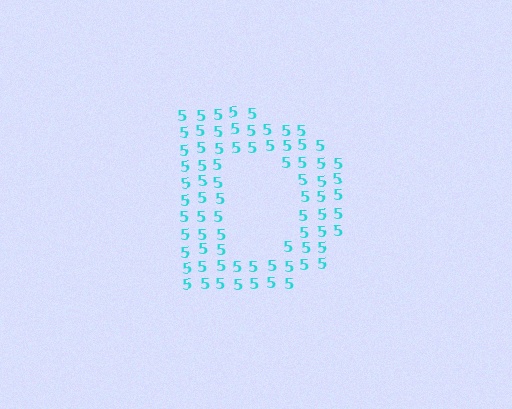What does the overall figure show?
The overall figure shows the letter D.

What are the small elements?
The small elements are digit 5's.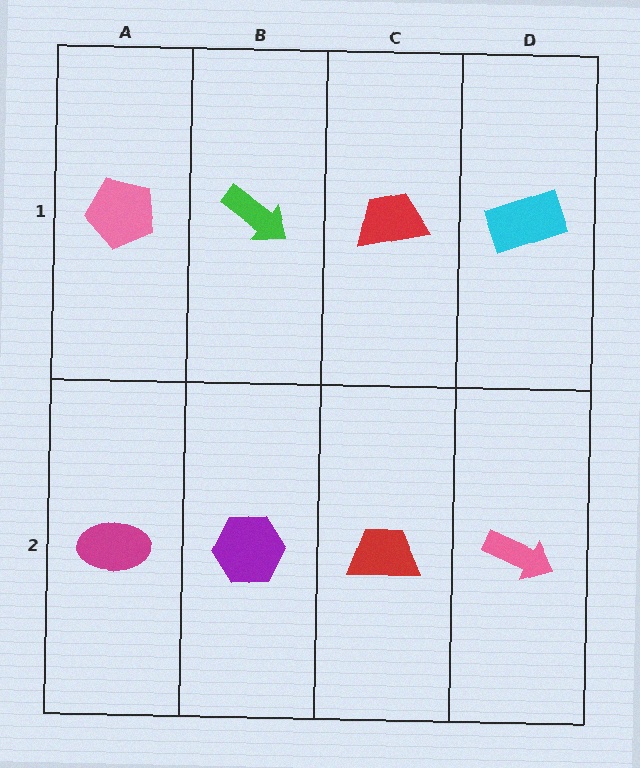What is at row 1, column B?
A green arrow.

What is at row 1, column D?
A cyan rectangle.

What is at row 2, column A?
A magenta ellipse.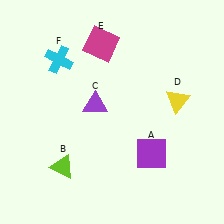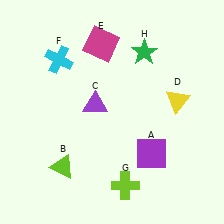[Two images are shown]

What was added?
A lime cross (G), a green star (H) were added in Image 2.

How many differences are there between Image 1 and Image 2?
There are 2 differences between the two images.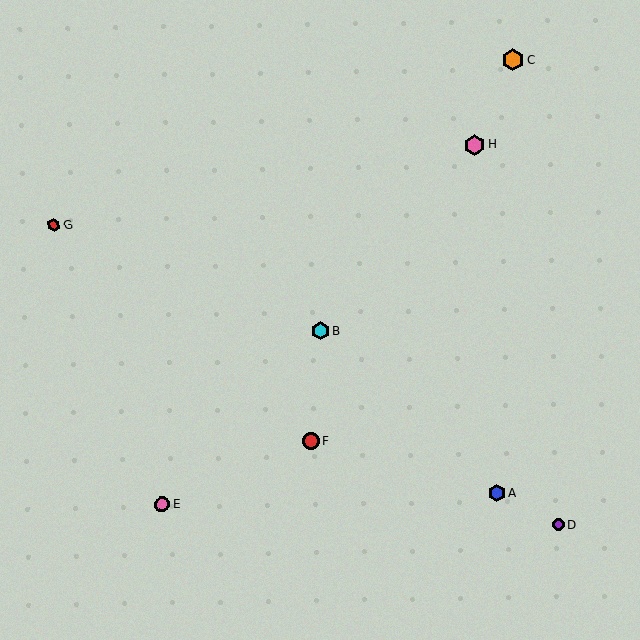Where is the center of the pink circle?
The center of the pink circle is at (162, 504).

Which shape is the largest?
The orange hexagon (labeled C) is the largest.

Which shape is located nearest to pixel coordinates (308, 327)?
The cyan hexagon (labeled B) at (321, 331) is nearest to that location.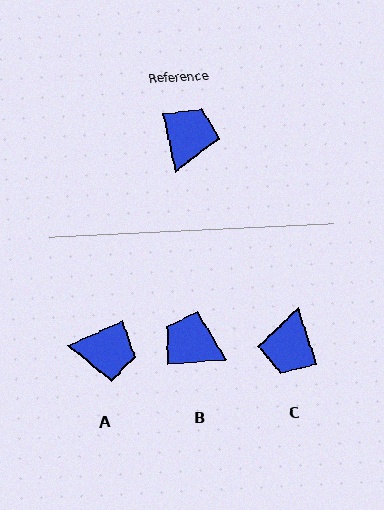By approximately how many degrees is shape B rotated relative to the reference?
Approximately 83 degrees counter-clockwise.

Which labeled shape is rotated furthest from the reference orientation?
C, about 174 degrees away.